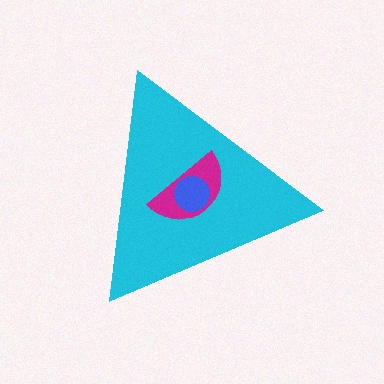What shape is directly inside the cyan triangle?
The magenta semicircle.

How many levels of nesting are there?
3.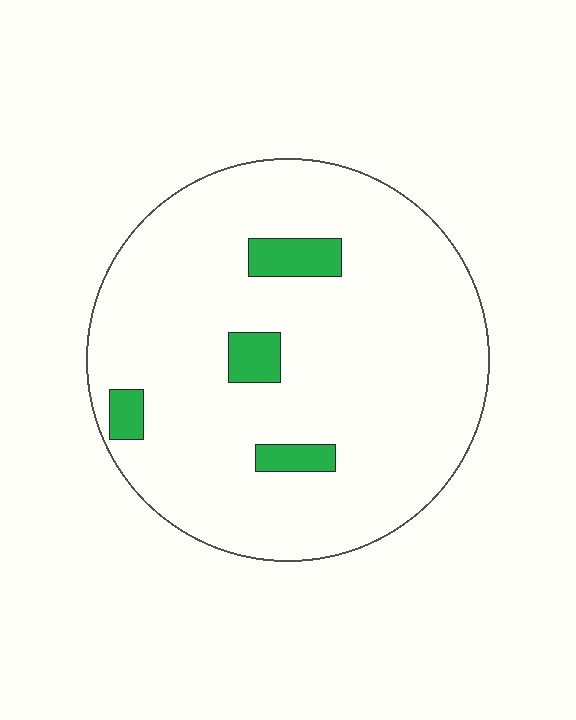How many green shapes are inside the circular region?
4.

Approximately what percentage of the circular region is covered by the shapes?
Approximately 10%.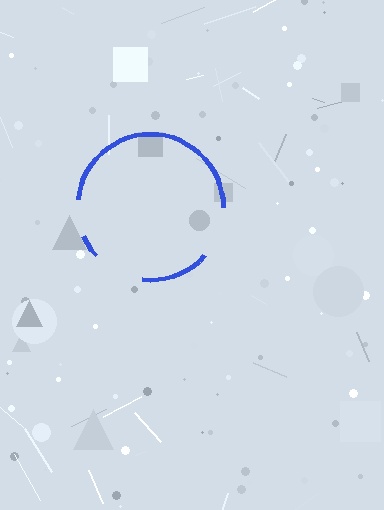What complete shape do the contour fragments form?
The contour fragments form a circle.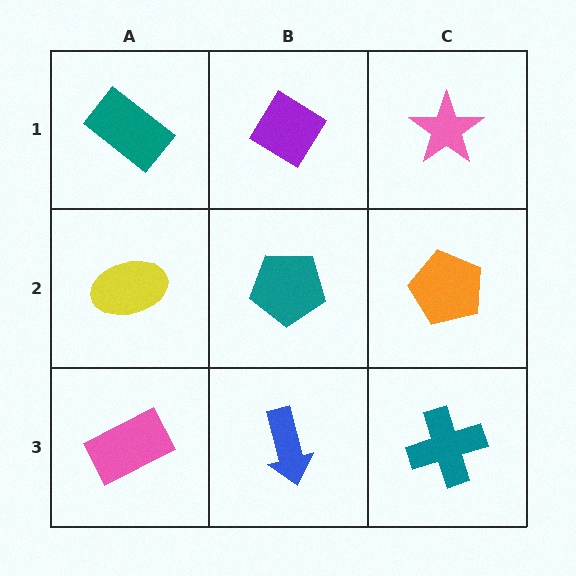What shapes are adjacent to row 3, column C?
An orange pentagon (row 2, column C), a blue arrow (row 3, column B).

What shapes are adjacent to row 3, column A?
A yellow ellipse (row 2, column A), a blue arrow (row 3, column B).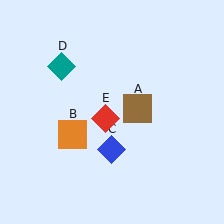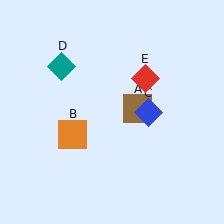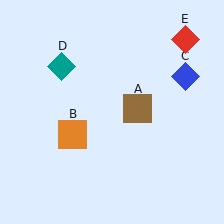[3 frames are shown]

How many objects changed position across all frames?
2 objects changed position: blue diamond (object C), red diamond (object E).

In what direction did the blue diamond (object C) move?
The blue diamond (object C) moved up and to the right.